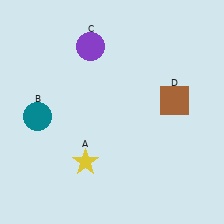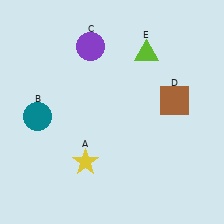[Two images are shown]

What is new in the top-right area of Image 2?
A lime triangle (E) was added in the top-right area of Image 2.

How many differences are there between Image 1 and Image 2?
There is 1 difference between the two images.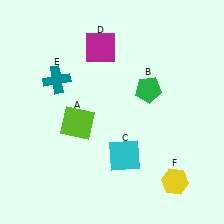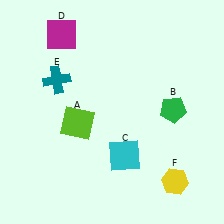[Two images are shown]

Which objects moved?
The objects that moved are: the green pentagon (B), the magenta square (D).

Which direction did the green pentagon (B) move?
The green pentagon (B) moved right.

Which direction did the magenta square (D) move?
The magenta square (D) moved left.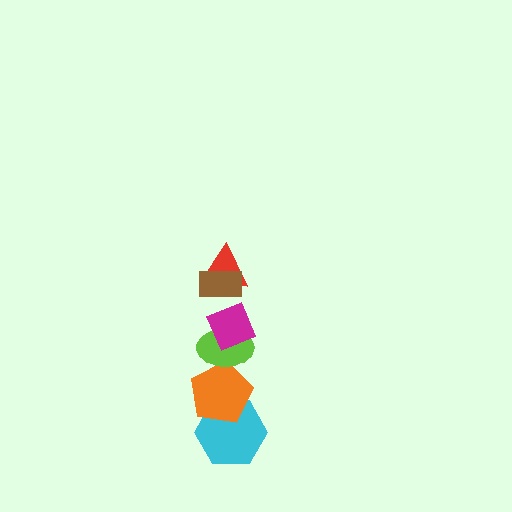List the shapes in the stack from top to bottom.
From top to bottom: the brown rectangle, the red triangle, the magenta diamond, the lime ellipse, the orange pentagon, the cyan hexagon.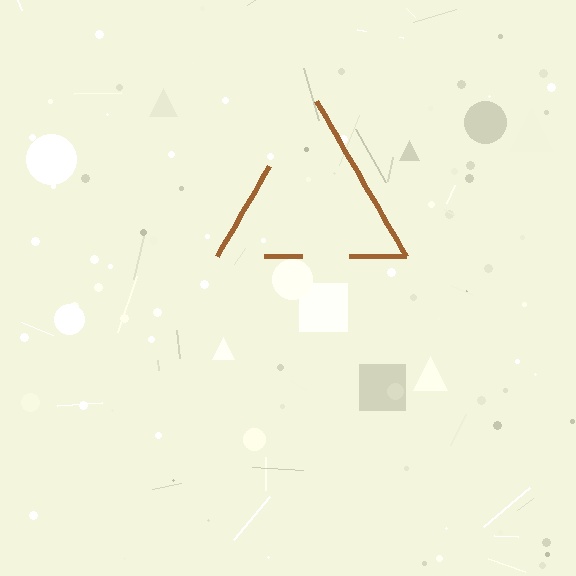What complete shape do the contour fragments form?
The contour fragments form a triangle.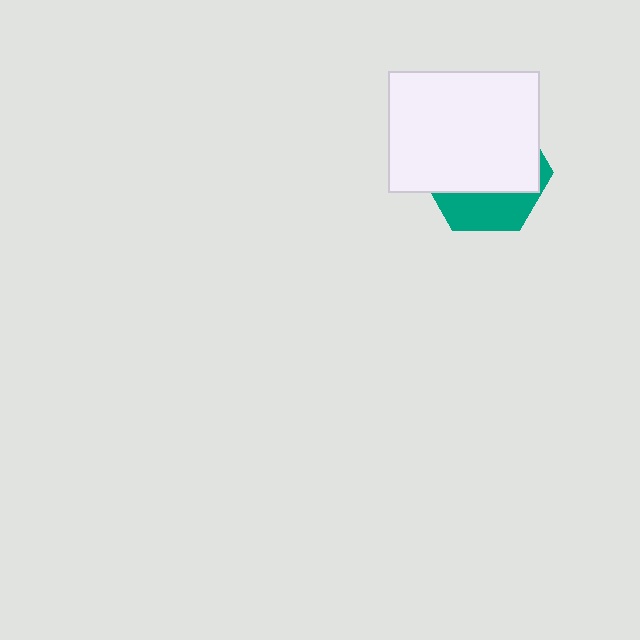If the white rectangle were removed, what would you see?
You would see the complete teal hexagon.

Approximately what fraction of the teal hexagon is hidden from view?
Roughly 69% of the teal hexagon is hidden behind the white rectangle.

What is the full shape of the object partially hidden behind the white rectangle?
The partially hidden object is a teal hexagon.